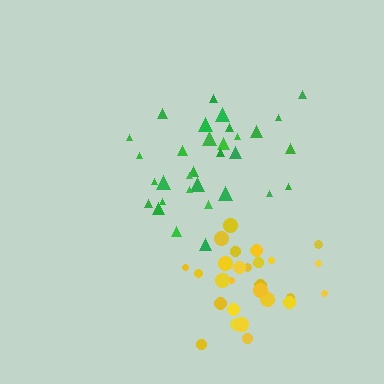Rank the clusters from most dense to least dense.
yellow, green.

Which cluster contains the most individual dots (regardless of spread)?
Green (32).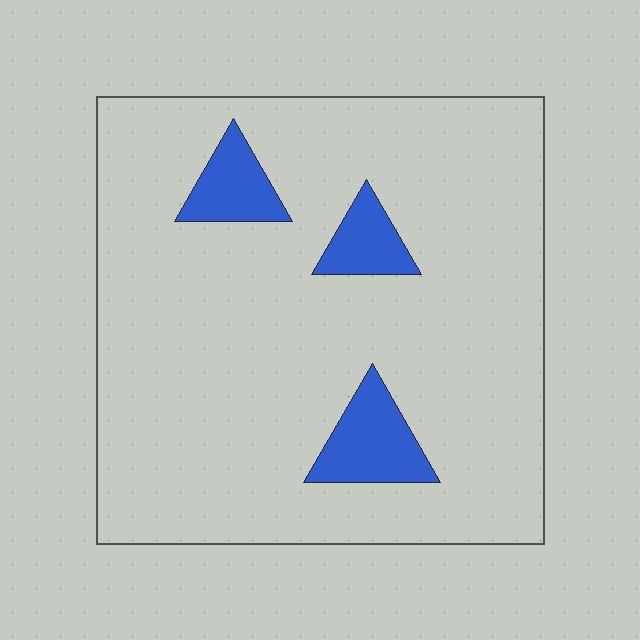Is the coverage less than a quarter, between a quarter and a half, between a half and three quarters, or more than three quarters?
Less than a quarter.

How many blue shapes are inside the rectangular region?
3.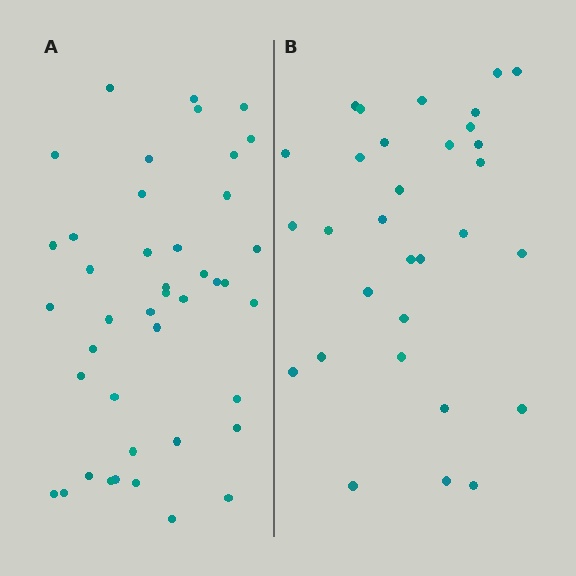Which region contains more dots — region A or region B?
Region A (the left region) has more dots.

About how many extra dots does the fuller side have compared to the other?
Region A has roughly 12 or so more dots than region B.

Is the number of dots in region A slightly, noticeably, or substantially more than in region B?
Region A has noticeably more, but not dramatically so. The ratio is roughly 1.4 to 1.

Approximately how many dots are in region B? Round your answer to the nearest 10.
About 30 dots. (The exact count is 31, which rounds to 30.)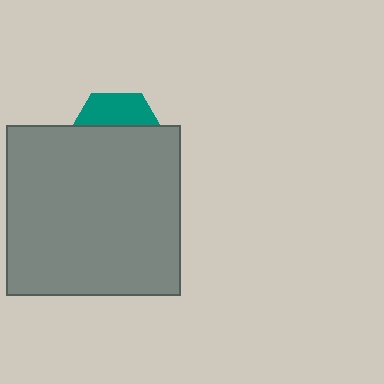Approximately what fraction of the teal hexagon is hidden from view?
Roughly 67% of the teal hexagon is hidden behind the gray rectangle.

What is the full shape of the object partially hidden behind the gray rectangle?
The partially hidden object is a teal hexagon.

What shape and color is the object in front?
The object in front is a gray rectangle.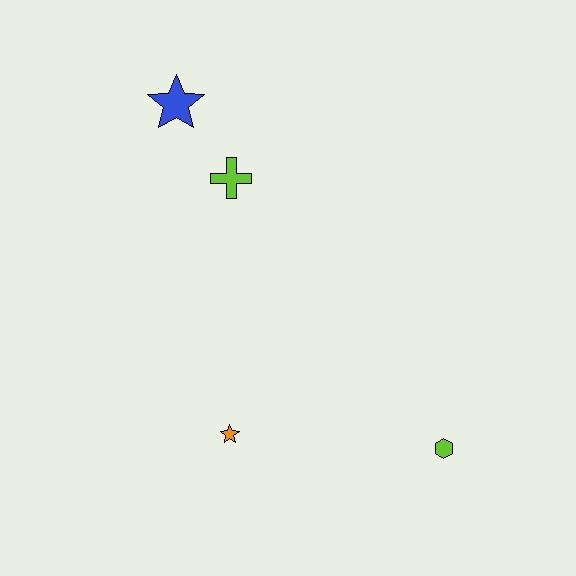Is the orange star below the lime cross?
Yes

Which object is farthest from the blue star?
The lime hexagon is farthest from the blue star.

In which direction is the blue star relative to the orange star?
The blue star is above the orange star.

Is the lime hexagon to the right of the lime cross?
Yes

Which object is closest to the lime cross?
The blue star is closest to the lime cross.